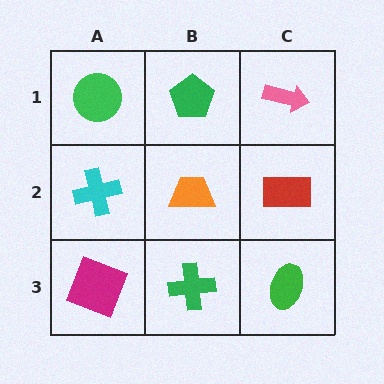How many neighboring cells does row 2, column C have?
3.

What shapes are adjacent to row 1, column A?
A cyan cross (row 2, column A), a green pentagon (row 1, column B).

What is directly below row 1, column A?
A cyan cross.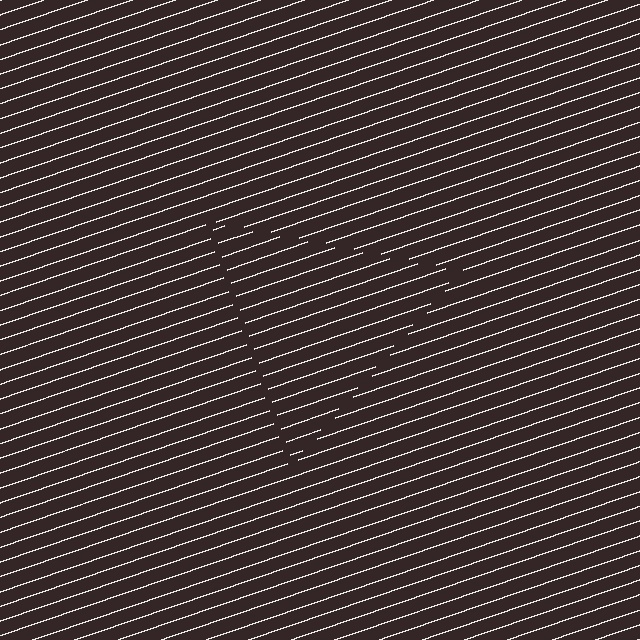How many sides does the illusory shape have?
3 sides — the line-ends trace a triangle.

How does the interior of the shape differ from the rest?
The interior of the shape contains the same grating, shifted by half a period — the contour is defined by the phase discontinuity where line-ends from the inner and outer gratings abut.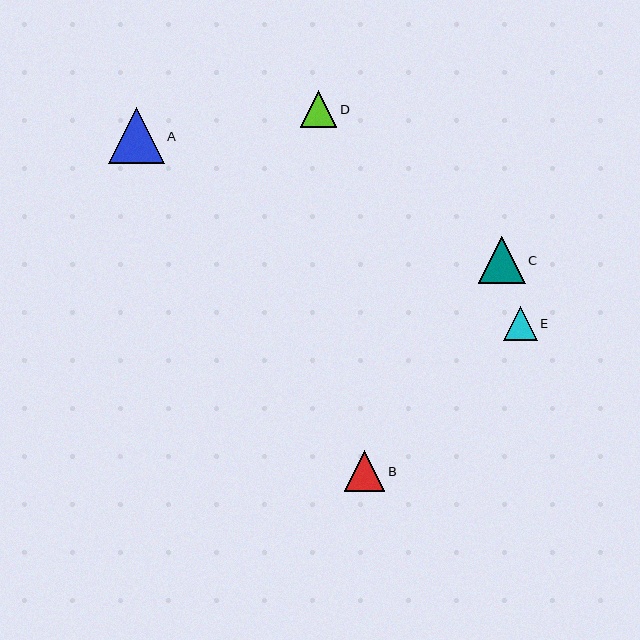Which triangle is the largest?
Triangle A is the largest with a size of approximately 56 pixels.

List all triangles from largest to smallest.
From largest to smallest: A, C, B, D, E.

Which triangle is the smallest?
Triangle E is the smallest with a size of approximately 34 pixels.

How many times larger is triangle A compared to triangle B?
Triangle A is approximately 1.4 times the size of triangle B.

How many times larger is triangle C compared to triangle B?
Triangle C is approximately 1.2 times the size of triangle B.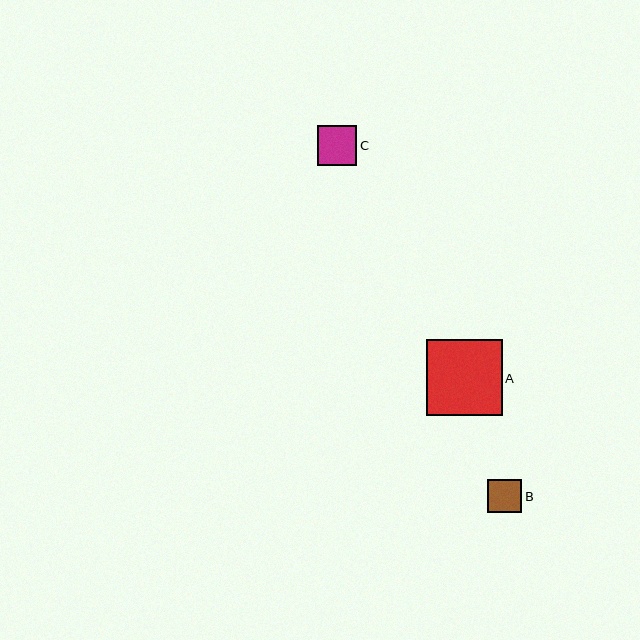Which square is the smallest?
Square B is the smallest with a size of approximately 34 pixels.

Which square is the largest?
Square A is the largest with a size of approximately 76 pixels.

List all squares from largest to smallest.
From largest to smallest: A, C, B.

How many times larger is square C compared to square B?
Square C is approximately 1.2 times the size of square B.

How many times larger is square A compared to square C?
Square A is approximately 1.9 times the size of square C.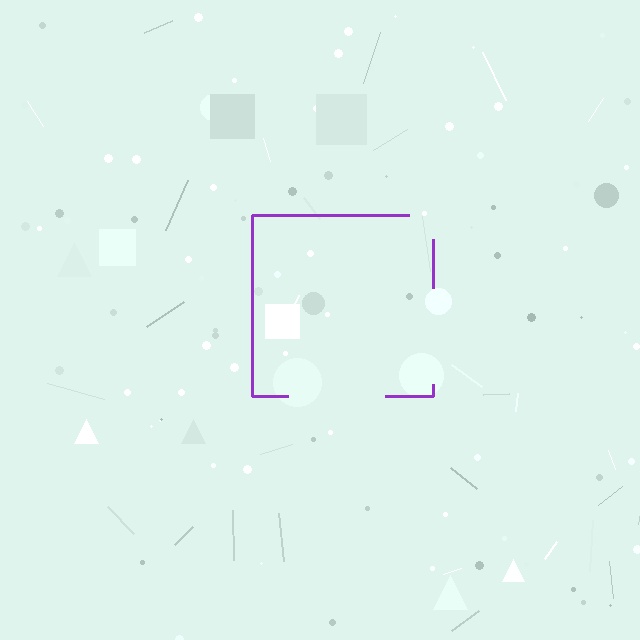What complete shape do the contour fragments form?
The contour fragments form a square.